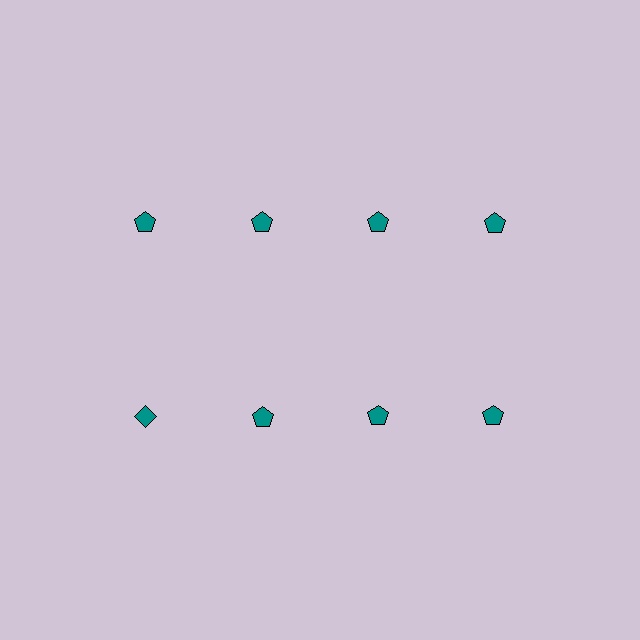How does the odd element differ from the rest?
It has a different shape: diamond instead of pentagon.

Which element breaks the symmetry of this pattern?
The teal diamond in the second row, leftmost column breaks the symmetry. All other shapes are teal pentagons.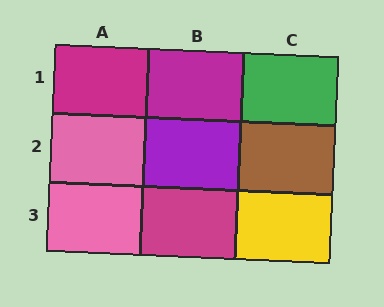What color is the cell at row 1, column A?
Magenta.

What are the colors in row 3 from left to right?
Pink, magenta, yellow.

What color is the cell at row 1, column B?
Magenta.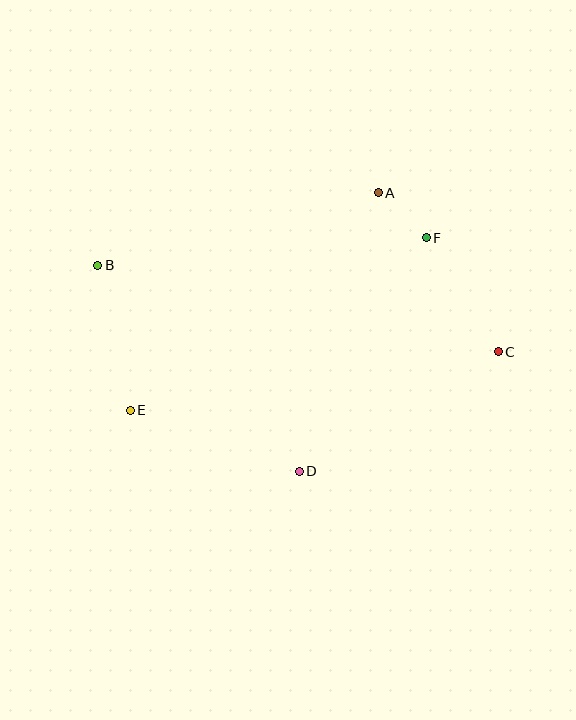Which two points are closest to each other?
Points A and F are closest to each other.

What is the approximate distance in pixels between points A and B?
The distance between A and B is approximately 290 pixels.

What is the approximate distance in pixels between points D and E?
The distance between D and E is approximately 180 pixels.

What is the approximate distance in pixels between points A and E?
The distance between A and E is approximately 330 pixels.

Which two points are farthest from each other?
Points B and C are farthest from each other.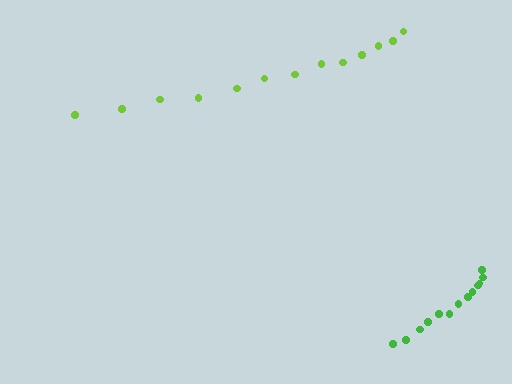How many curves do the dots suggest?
There are 2 distinct paths.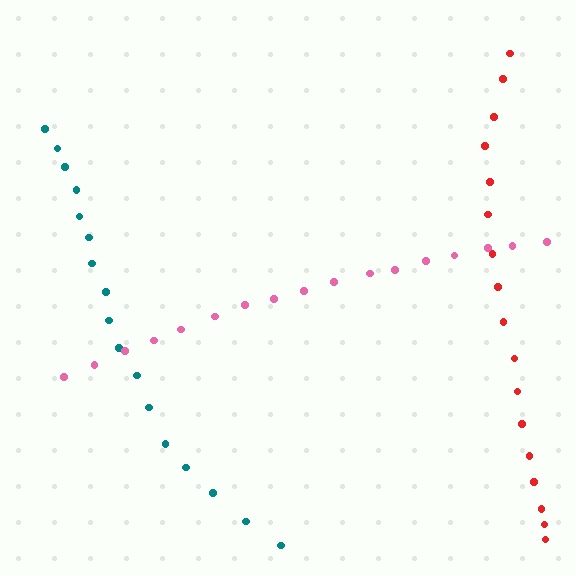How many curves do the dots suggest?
There are 3 distinct paths.